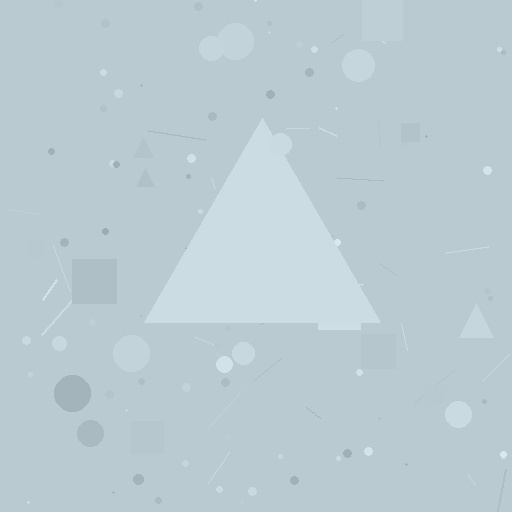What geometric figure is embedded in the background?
A triangle is embedded in the background.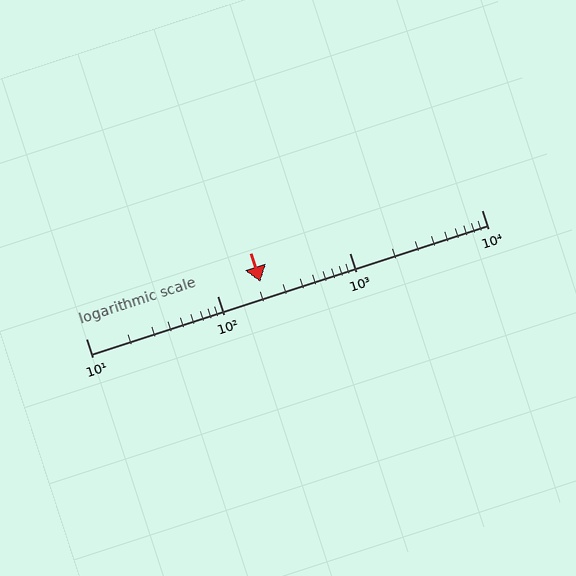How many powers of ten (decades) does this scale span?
The scale spans 3 decades, from 10 to 10000.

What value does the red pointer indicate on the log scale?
The pointer indicates approximately 210.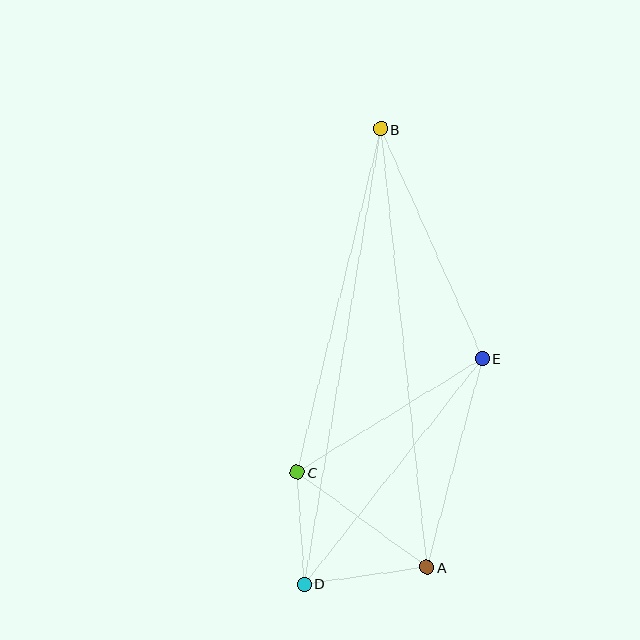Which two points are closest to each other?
Points C and D are closest to each other.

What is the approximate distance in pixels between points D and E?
The distance between D and E is approximately 288 pixels.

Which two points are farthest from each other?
Points B and D are farthest from each other.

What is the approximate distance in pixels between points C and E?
The distance between C and E is approximately 217 pixels.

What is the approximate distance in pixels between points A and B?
The distance between A and B is approximately 441 pixels.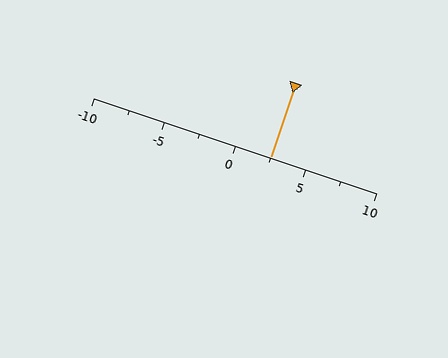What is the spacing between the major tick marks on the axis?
The major ticks are spaced 5 apart.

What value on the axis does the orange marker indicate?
The marker indicates approximately 2.5.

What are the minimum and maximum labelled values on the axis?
The axis runs from -10 to 10.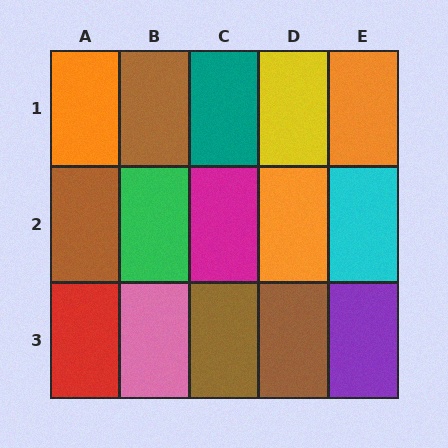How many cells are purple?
1 cell is purple.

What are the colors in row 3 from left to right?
Red, pink, brown, brown, purple.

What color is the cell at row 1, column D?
Yellow.